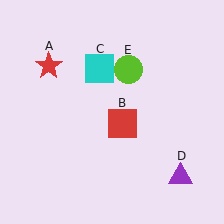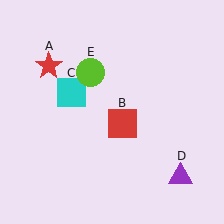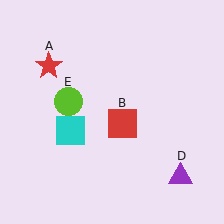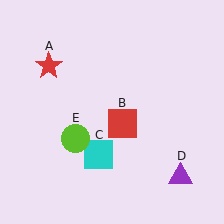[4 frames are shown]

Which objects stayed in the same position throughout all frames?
Red star (object A) and red square (object B) and purple triangle (object D) remained stationary.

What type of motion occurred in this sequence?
The cyan square (object C), lime circle (object E) rotated counterclockwise around the center of the scene.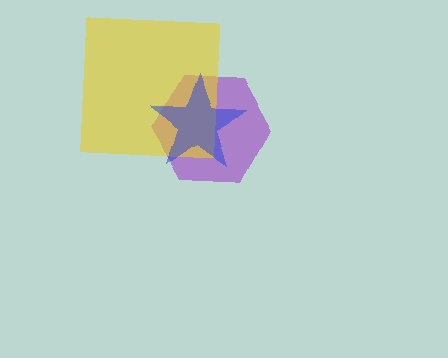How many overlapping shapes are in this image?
There are 3 overlapping shapes in the image.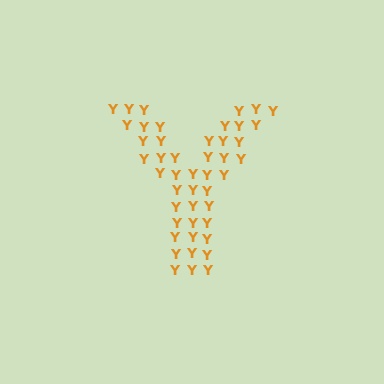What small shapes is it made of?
It is made of small letter Y's.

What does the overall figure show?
The overall figure shows the letter Y.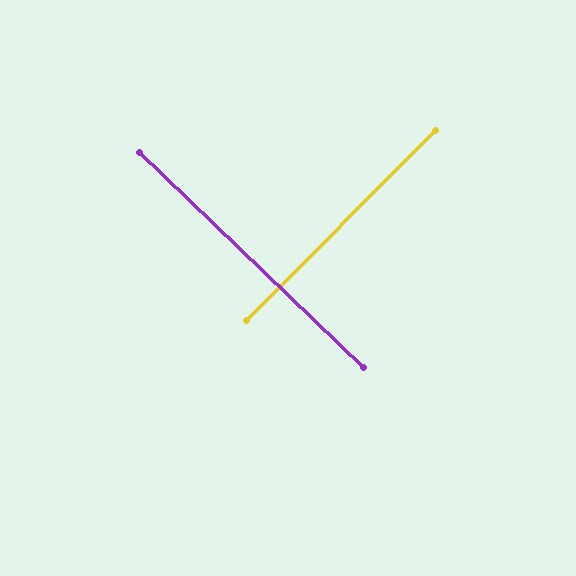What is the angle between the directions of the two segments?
Approximately 89 degrees.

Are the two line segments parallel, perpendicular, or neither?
Perpendicular — they meet at approximately 89°.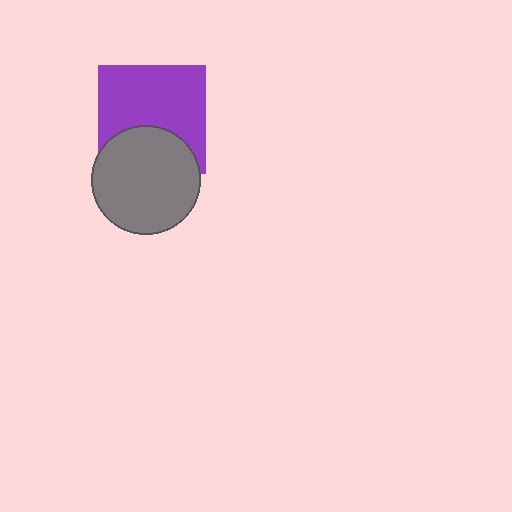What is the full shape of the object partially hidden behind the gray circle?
The partially hidden object is a purple square.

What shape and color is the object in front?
The object in front is a gray circle.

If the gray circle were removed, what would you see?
You would see the complete purple square.